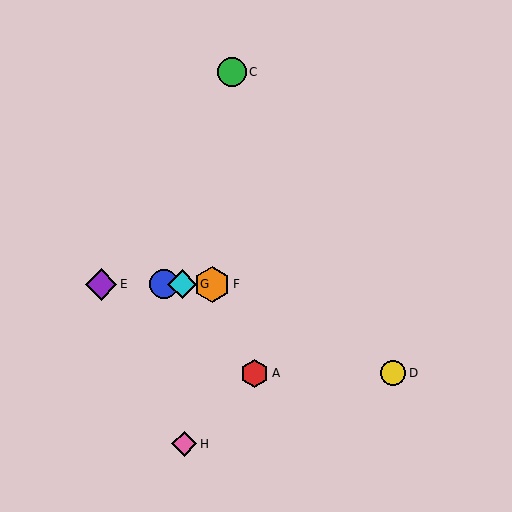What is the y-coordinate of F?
Object F is at y≈284.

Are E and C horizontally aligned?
No, E is at y≈284 and C is at y≈72.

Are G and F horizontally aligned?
Yes, both are at y≈284.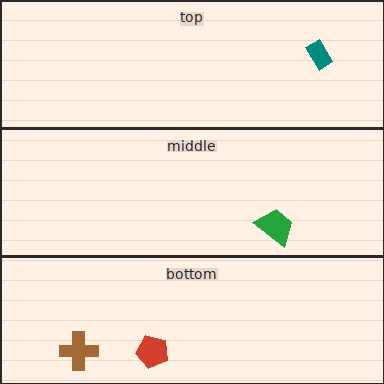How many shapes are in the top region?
1.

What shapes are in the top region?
The teal rectangle.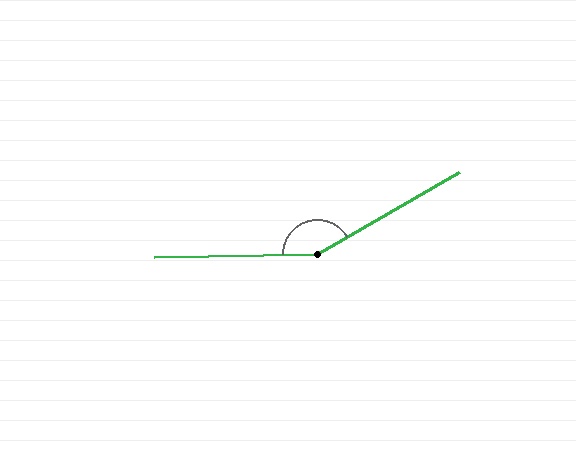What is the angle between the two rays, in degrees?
Approximately 151 degrees.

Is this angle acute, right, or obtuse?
It is obtuse.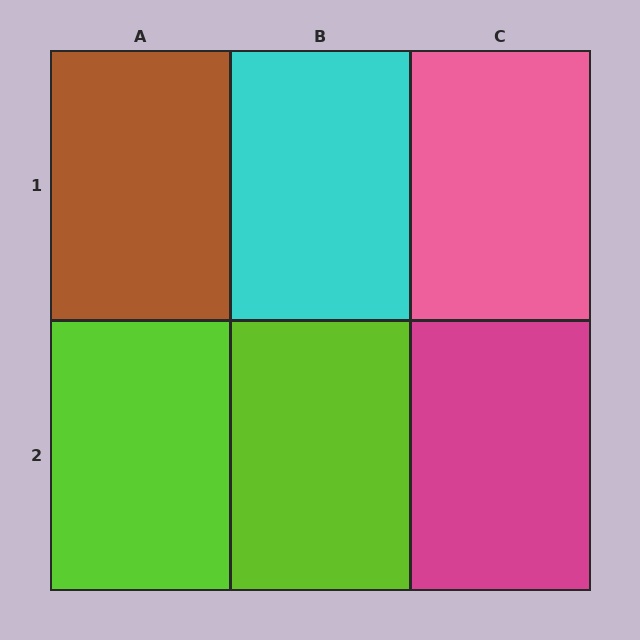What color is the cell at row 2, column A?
Lime.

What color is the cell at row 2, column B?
Lime.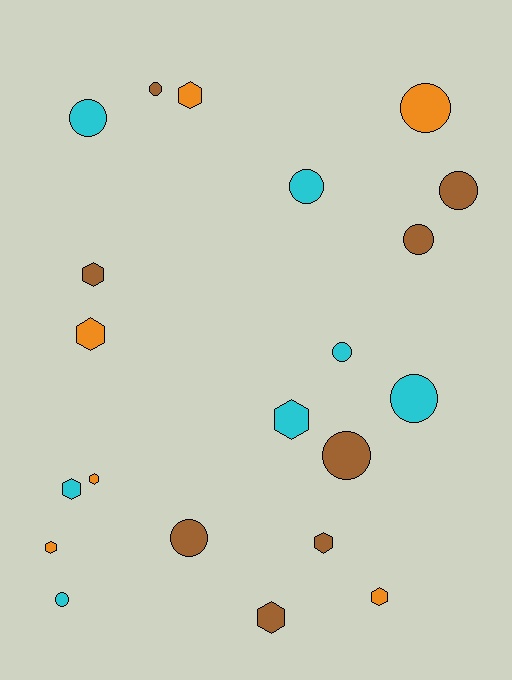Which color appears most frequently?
Brown, with 8 objects.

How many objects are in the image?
There are 21 objects.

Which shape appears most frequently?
Circle, with 11 objects.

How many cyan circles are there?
There are 5 cyan circles.